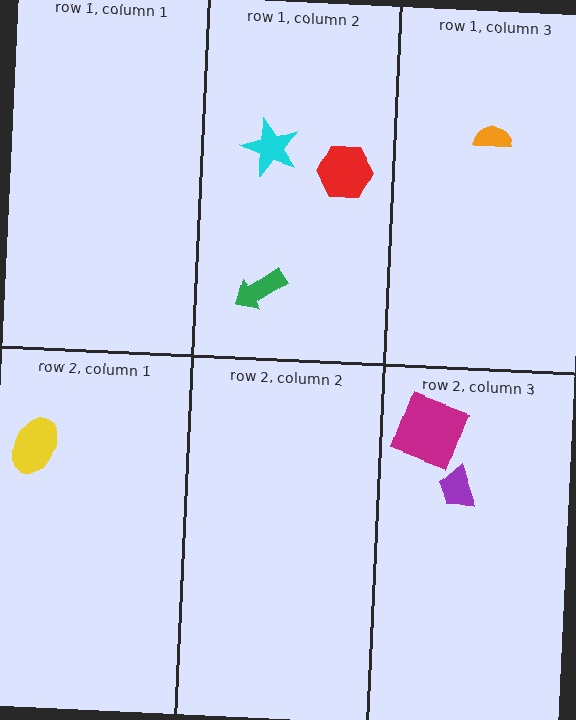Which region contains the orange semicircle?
The row 1, column 3 region.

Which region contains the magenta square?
The row 2, column 3 region.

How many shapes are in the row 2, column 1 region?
1.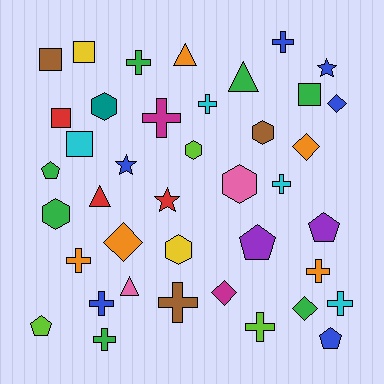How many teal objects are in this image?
There is 1 teal object.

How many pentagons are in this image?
There are 5 pentagons.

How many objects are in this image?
There are 40 objects.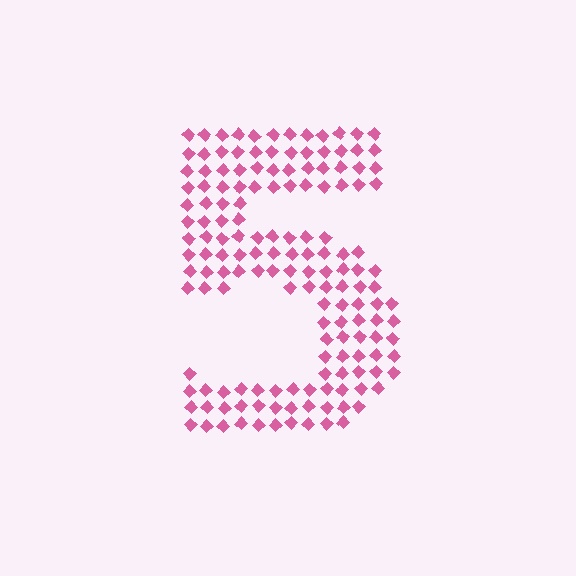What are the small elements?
The small elements are diamonds.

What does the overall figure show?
The overall figure shows the digit 5.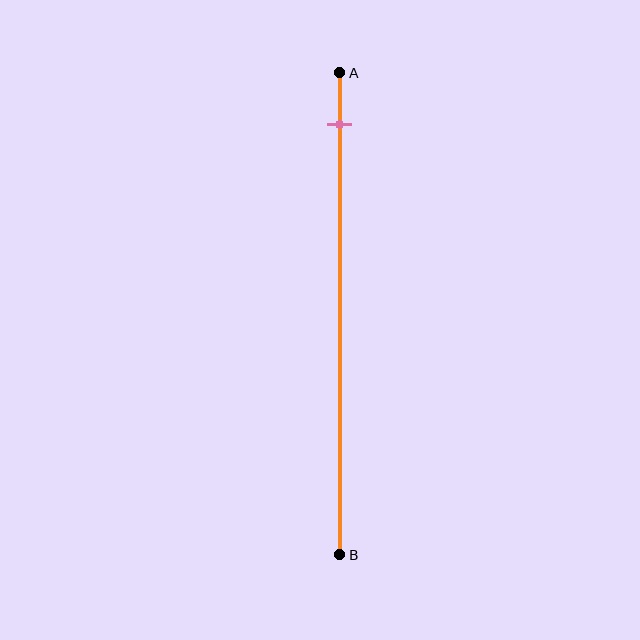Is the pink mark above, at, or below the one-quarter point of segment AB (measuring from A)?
The pink mark is above the one-quarter point of segment AB.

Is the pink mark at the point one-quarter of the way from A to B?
No, the mark is at about 10% from A, not at the 25% one-quarter point.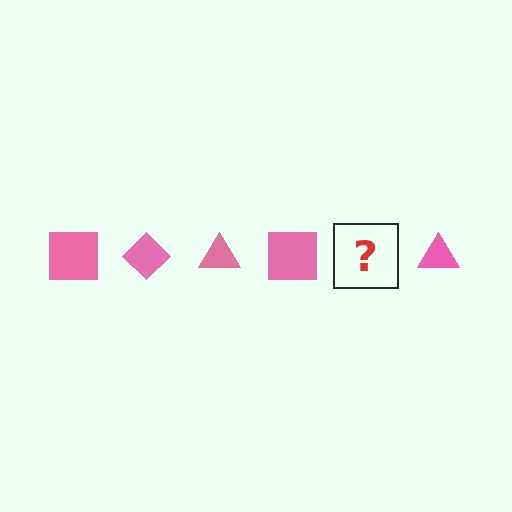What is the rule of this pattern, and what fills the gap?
The rule is that the pattern cycles through square, diamond, triangle shapes in pink. The gap should be filled with a pink diamond.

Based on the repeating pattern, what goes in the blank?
The blank should be a pink diamond.